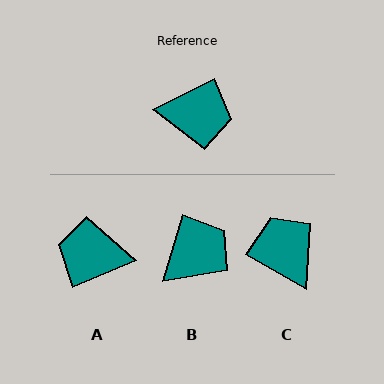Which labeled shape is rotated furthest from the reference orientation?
A, about 177 degrees away.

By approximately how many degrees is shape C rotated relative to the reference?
Approximately 124 degrees counter-clockwise.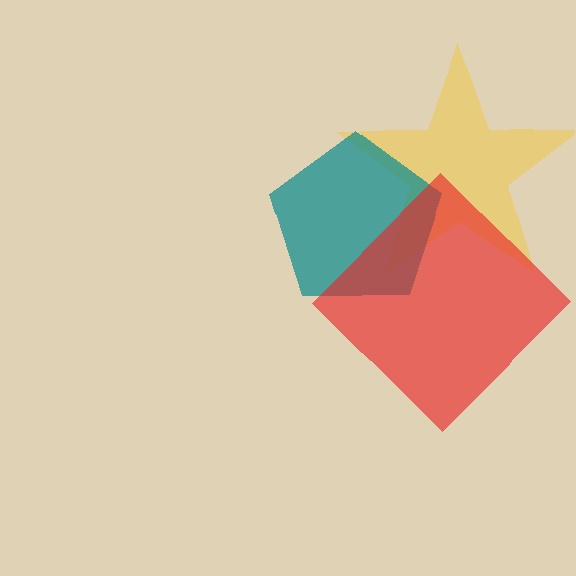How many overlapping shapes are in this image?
There are 3 overlapping shapes in the image.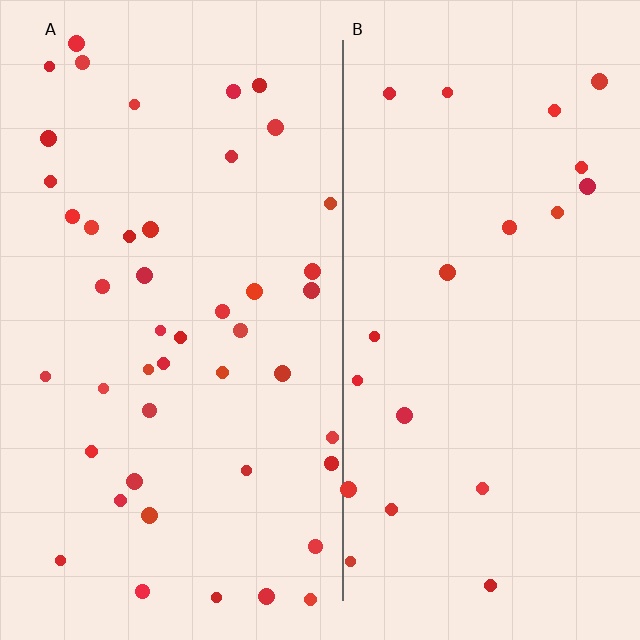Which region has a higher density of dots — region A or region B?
A (the left).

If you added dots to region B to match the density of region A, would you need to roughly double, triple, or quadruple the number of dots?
Approximately double.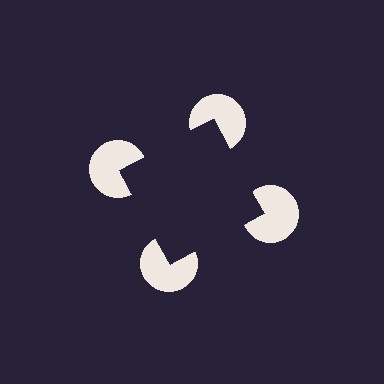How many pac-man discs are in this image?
There are 4 — one at each vertex of the illusory square.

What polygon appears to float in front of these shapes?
An illusory square — its edges are inferred from the aligned wedge cuts in the pac-man discs, not physically drawn.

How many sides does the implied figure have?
4 sides.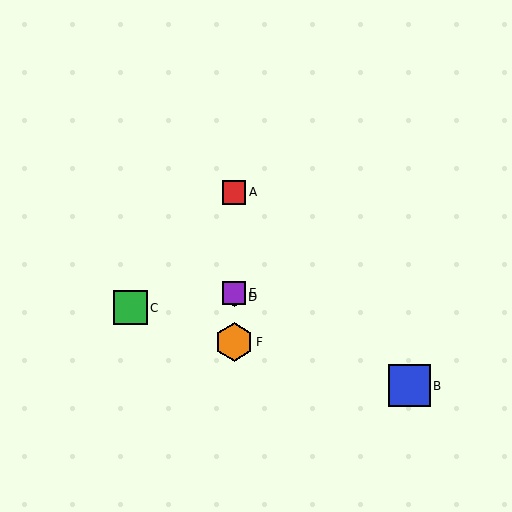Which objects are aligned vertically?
Objects A, D, E, F are aligned vertically.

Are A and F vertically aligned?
Yes, both are at x≈234.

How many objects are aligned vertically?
4 objects (A, D, E, F) are aligned vertically.